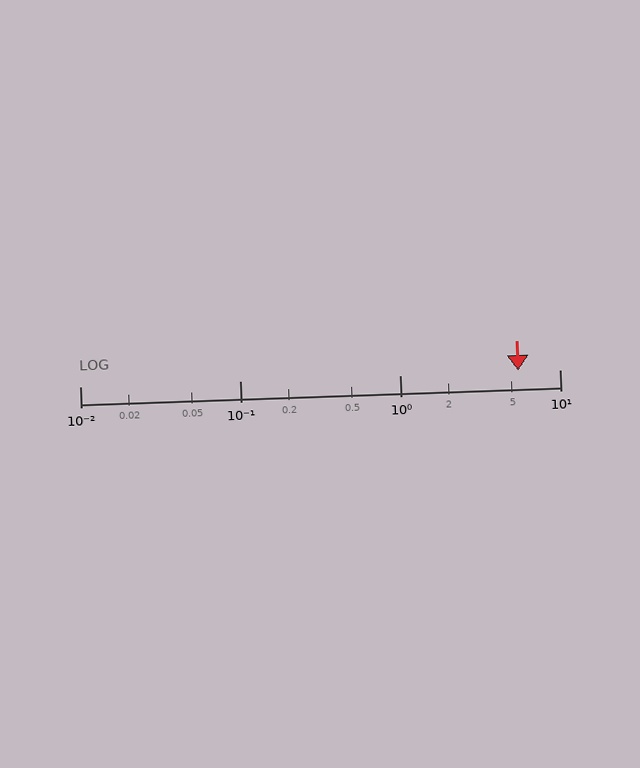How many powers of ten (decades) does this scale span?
The scale spans 3 decades, from 0.01 to 10.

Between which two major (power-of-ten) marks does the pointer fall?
The pointer is between 1 and 10.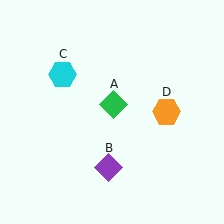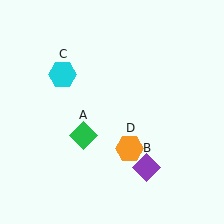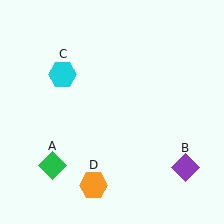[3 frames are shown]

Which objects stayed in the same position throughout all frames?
Cyan hexagon (object C) remained stationary.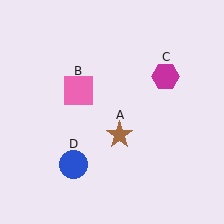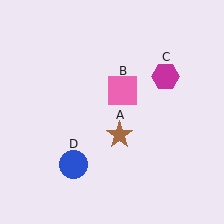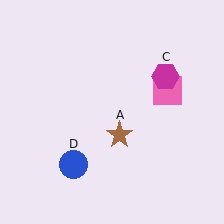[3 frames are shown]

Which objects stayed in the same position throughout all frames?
Brown star (object A) and magenta hexagon (object C) and blue circle (object D) remained stationary.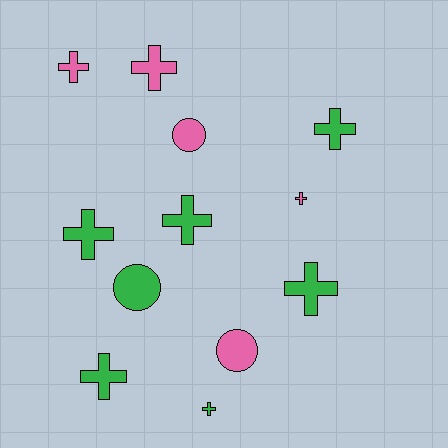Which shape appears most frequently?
Cross, with 9 objects.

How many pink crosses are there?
There are 3 pink crosses.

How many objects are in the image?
There are 12 objects.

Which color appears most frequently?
Green, with 7 objects.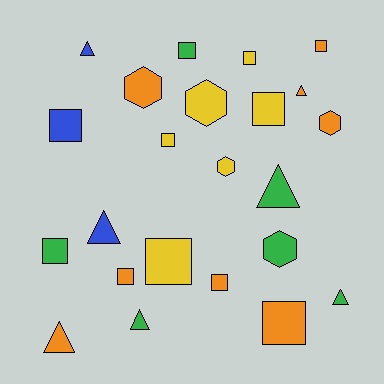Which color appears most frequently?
Orange, with 8 objects.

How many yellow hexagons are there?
There are 2 yellow hexagons.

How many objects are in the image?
There are 23 objects.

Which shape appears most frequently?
Square, with 11 objects.